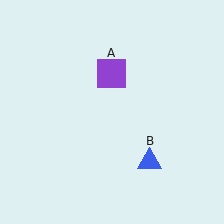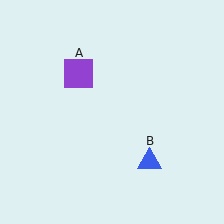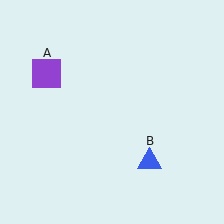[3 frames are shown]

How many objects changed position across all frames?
1 object changed position: purple square (object A).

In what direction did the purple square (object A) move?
The purple square (object A) moved left.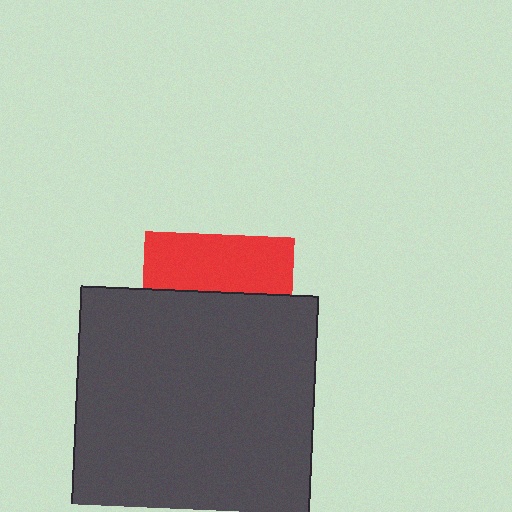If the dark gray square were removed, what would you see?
You would see the complete red square.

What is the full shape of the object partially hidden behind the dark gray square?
The partially hidden object is a red square.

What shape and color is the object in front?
The object in front is a dark gray square.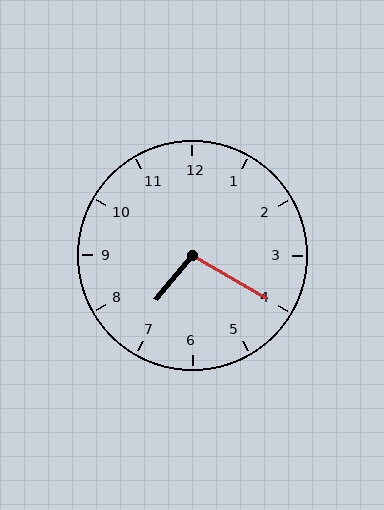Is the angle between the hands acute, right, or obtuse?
It is obtuse.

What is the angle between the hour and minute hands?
Approximately 100 degrees.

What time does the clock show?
7:20.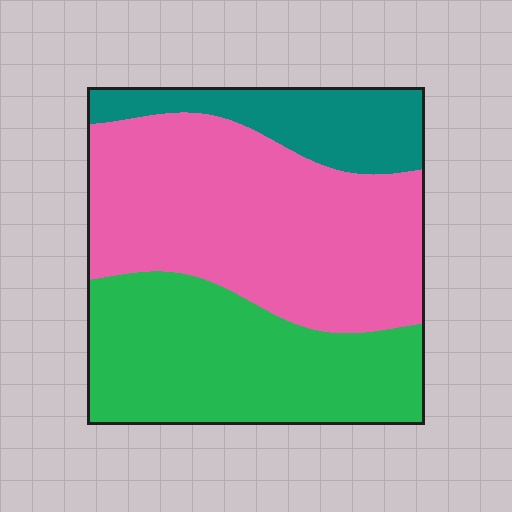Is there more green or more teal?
Green.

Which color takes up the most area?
Pink, at roughly 50%.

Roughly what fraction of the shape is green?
Green covers 36% of the shape.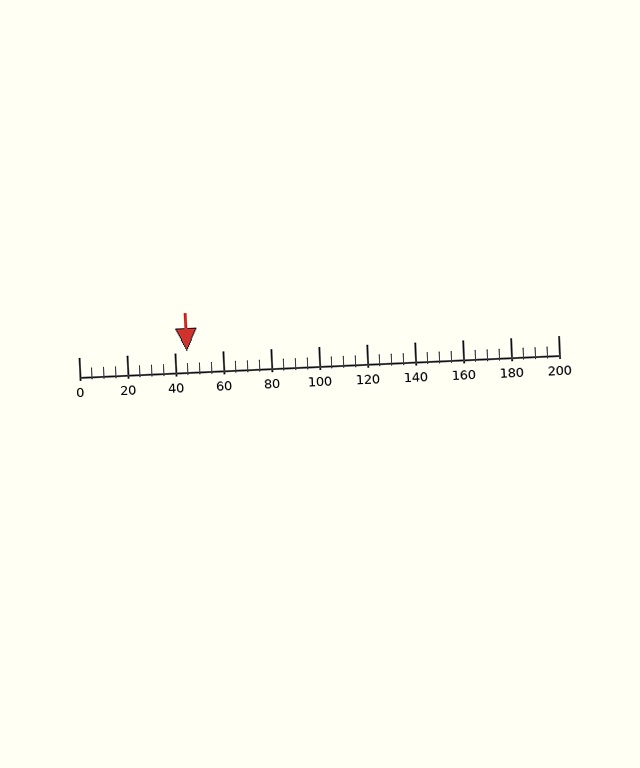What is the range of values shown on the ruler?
The ruler shows values from 0 to 200.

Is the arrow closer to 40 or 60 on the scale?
The arrow is closer to 40.